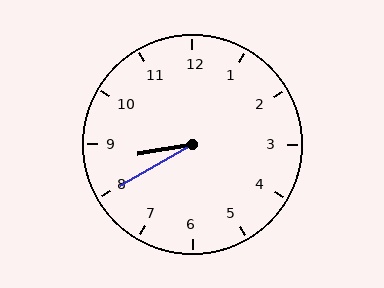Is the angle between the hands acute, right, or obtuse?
It is acute.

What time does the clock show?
8:40.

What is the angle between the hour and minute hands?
Approximately 20 degrees.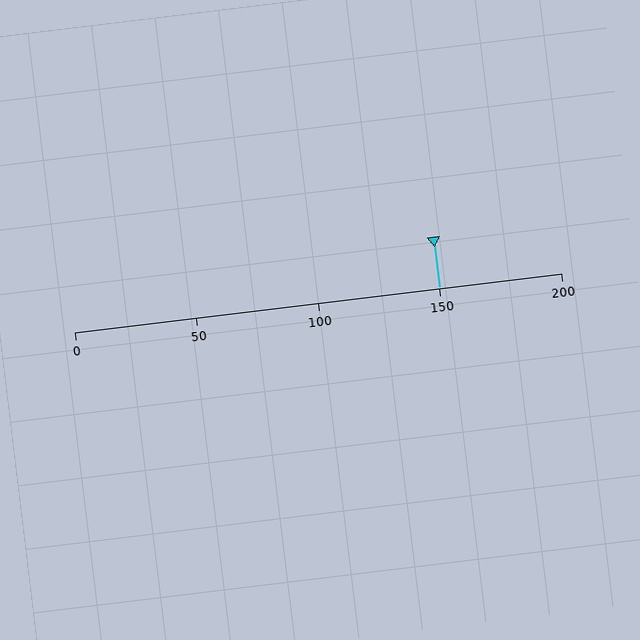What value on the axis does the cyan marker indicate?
The marker indicates approximately 150.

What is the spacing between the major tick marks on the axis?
The major ticks are spaced 50 apart.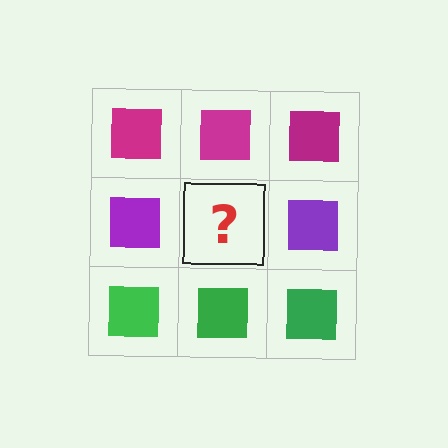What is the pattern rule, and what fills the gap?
The rule is that each row has a consistent color. The gap should be filled with a purple square.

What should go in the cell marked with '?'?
The missing cell should contain a purple square.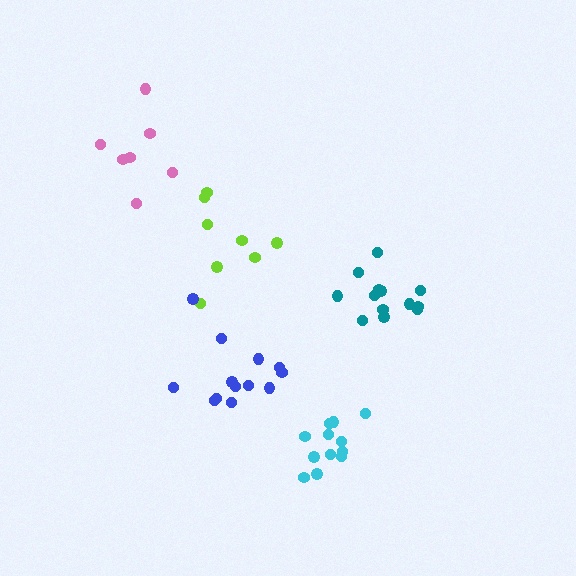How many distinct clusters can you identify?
There are 5 distinct clusters.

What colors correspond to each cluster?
The clusters are colored: lime, cyan, blue, teal, pink.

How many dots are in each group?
Group 1: 8 dots, Group 2: 12 dots, Group 3: 13 dots, Group 4: 13 dots, Group 5: 7 dots (53 total).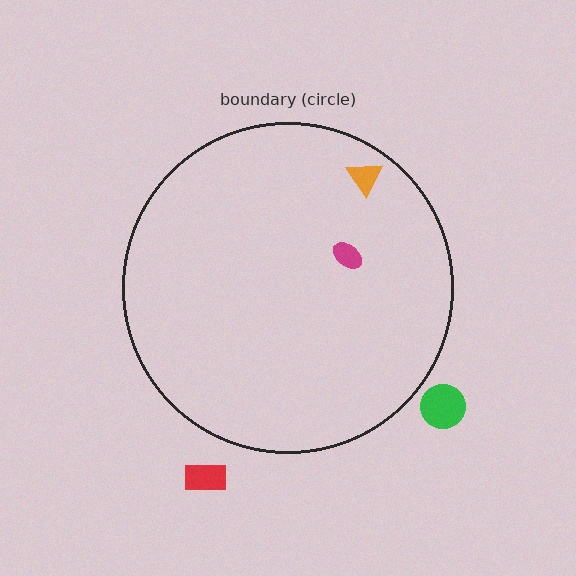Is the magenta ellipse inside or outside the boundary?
Inside.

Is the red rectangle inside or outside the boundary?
Outside.